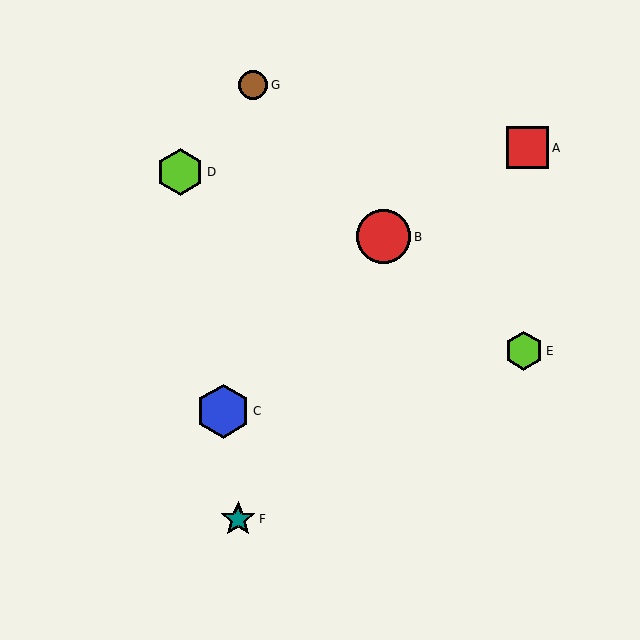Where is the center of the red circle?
The center of the red circle is at (383, 237).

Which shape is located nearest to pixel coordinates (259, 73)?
The brown circle (labeled G) at (253, 85) is nearest to that location.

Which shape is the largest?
The red circle (labeled B) is the largest.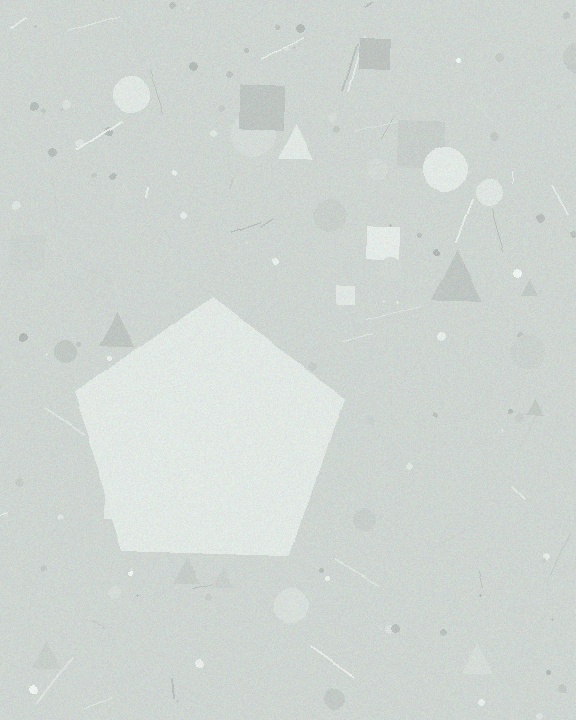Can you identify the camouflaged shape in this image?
The camouflaged shape is a pentagon.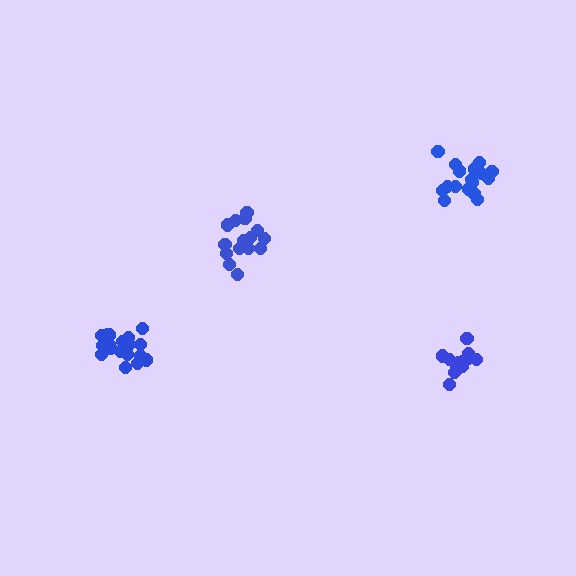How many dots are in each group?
Group 1: 15 dots, Group 2: 19 dots, Group 3: 17 dots, Group 4: 15 dots (66 total).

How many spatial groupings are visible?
There are 4 spatial groupings.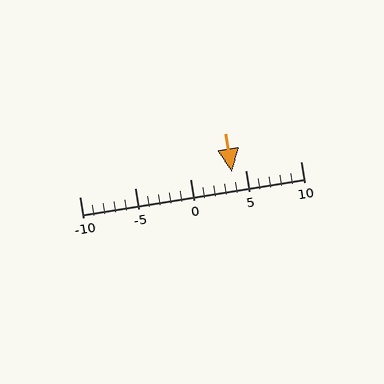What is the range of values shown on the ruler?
The ruler shows values from -10 to 10.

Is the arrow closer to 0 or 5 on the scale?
The arrow is closer to 5.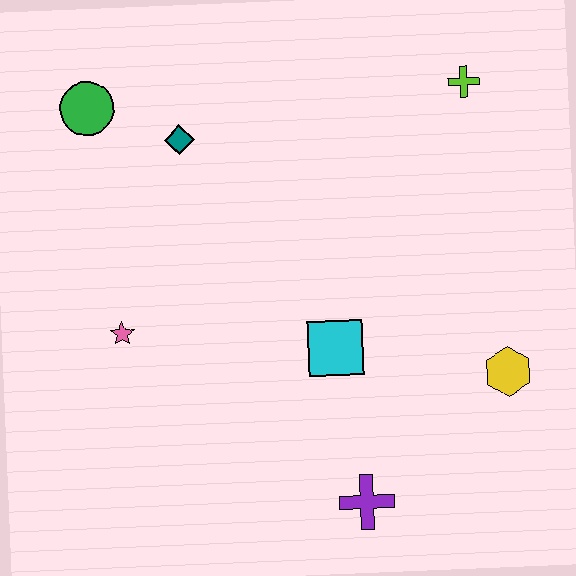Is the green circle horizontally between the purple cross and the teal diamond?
No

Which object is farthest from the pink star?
The lime cross is farthest from the pink star.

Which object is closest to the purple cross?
The cyan square is closest to the purple cross.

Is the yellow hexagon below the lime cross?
Yes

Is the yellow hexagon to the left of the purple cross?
No